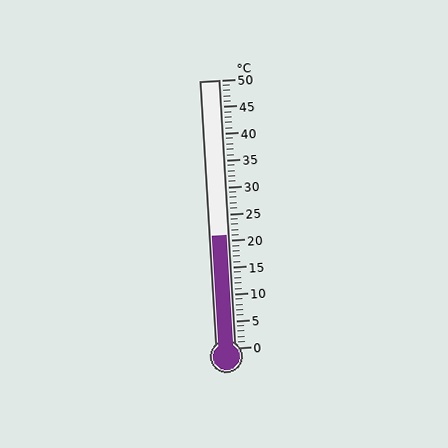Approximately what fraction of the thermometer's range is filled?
The thermometer is filled to approximately 40% of its range.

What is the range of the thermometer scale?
The thermometer scale ranges from 0°C to 50°C.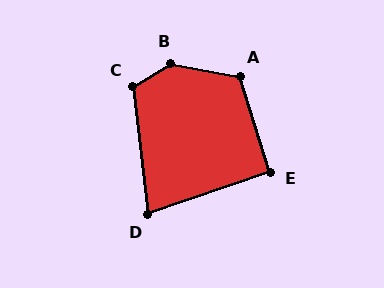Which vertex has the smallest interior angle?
D, at approximately 78 degrees.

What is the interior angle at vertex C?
Approximately 114 degrees (obtuse).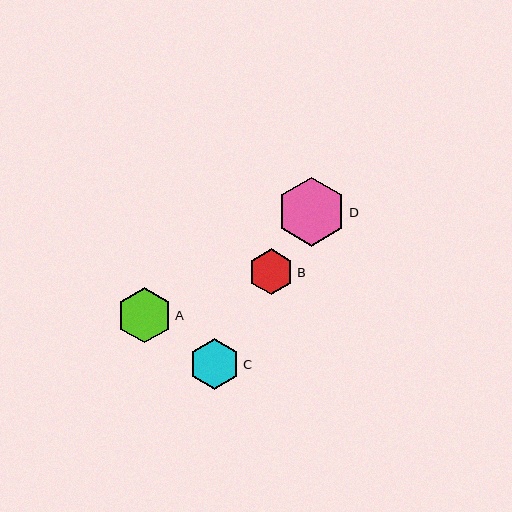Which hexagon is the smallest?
Hexagon B is the smallest with a size of approximately 46 pixels.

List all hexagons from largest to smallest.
From largest to smallest: D, A, C, B.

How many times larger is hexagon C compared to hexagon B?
Hexagon C is approximately 1.1 times the size of hexagon B.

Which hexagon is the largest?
Hexagon D is the largest with a size of approximately 69 pixels.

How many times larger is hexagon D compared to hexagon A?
Hexagon D is approximately 1.3 times the size of hexagon A.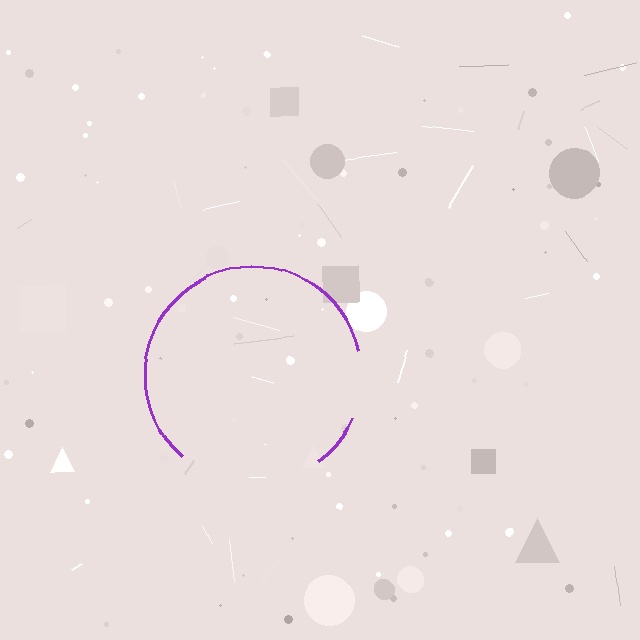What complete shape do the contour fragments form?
The contour fragments form a circle.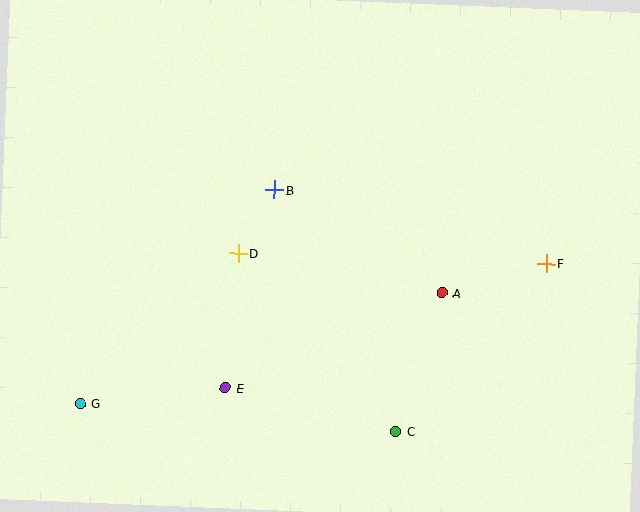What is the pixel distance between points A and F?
The distance between A and F is 108 pixels.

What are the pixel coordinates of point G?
Point G is at (80, 404).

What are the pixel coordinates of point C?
Point C is at (395, 432).